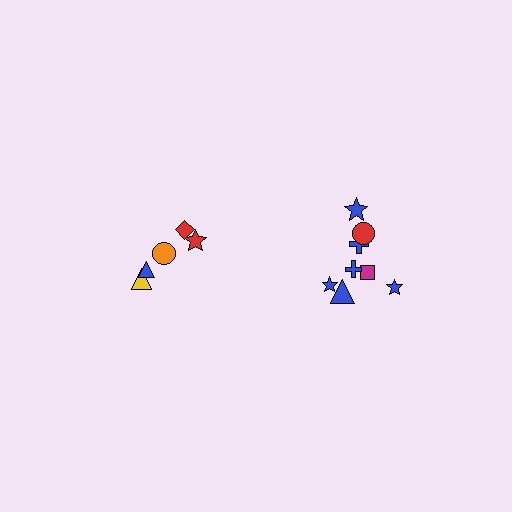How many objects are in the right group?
There are 8 objects.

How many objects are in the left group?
There are 5 objects.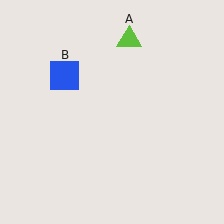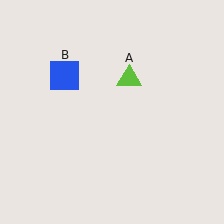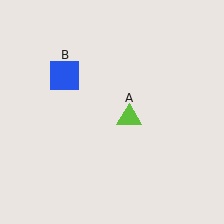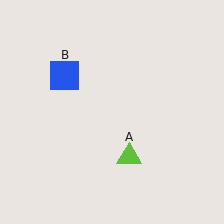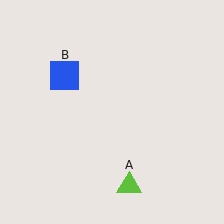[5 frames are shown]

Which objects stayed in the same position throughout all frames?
Blue square (object B) remained stationary.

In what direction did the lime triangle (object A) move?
The lime triangle (object A) moved down.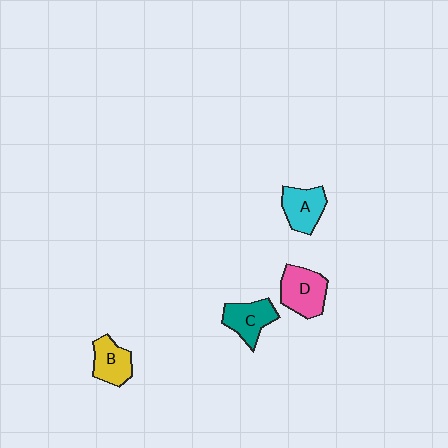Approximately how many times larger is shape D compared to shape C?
Approximately 1.2 times.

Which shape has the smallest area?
Shape B (yellow).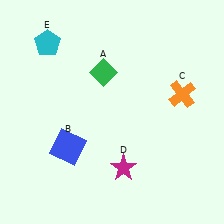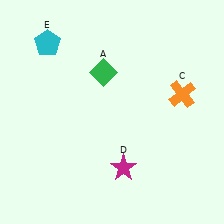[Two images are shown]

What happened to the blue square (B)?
The blue square (B) was removed in Image 2. It was in the bottom-left area of Image 1.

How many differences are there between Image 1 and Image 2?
There is 1 difference between the two images.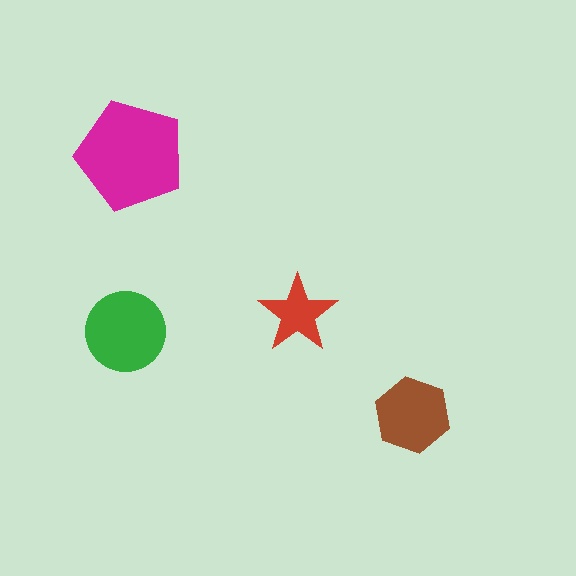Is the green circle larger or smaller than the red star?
Larger.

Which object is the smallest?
The red star.